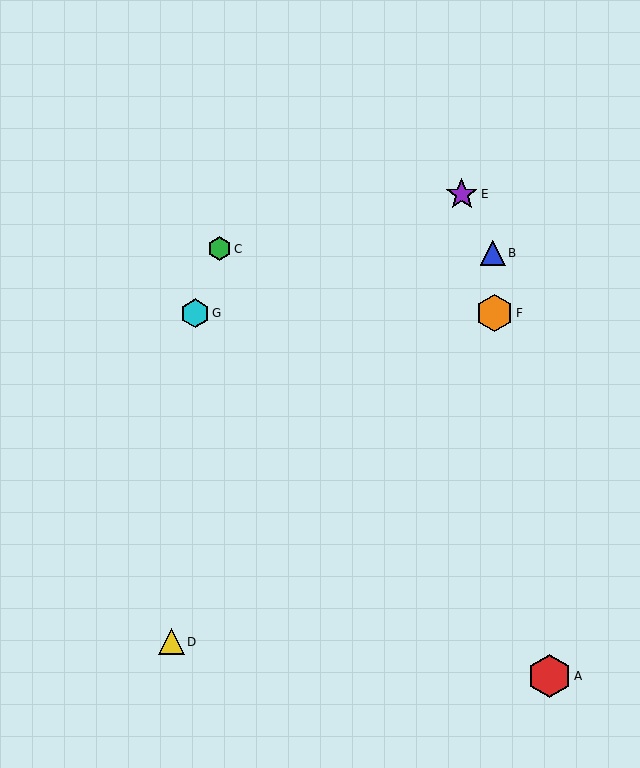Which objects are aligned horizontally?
Objects F, G are aligned horizontally.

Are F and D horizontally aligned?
No, F is at y≈313 and D is at y≈642.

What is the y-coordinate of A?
Object A is at y≈676.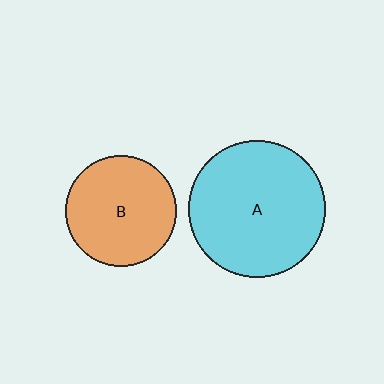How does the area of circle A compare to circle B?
Approximately 1.5 times.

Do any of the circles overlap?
No, none of the circles overlap.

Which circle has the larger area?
Circle A (cyan).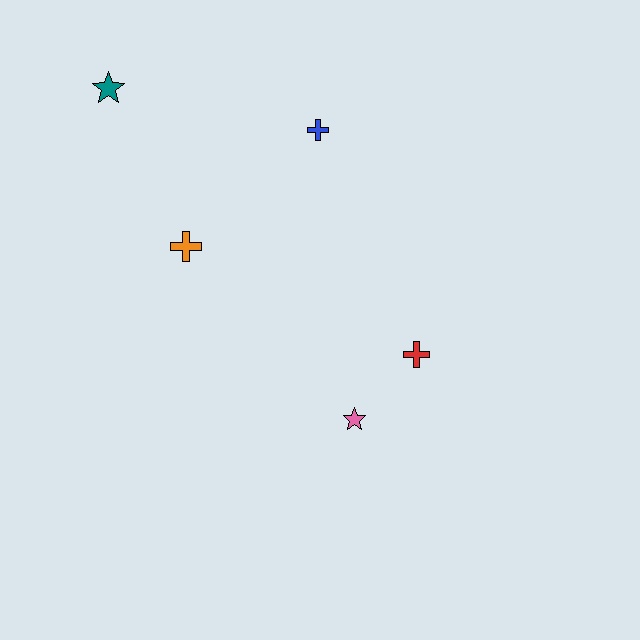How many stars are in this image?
There are 2 stars.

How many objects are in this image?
There are 5 objects.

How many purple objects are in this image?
There are no purple objects.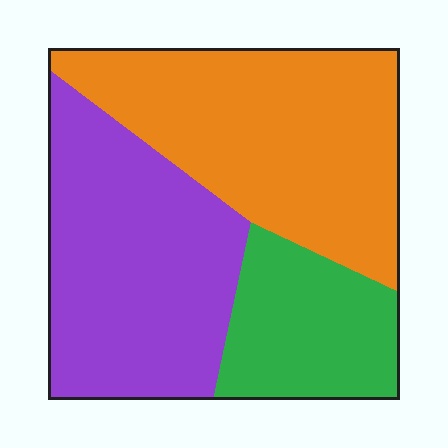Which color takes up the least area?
Green, at roughly 20%.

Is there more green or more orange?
Orange.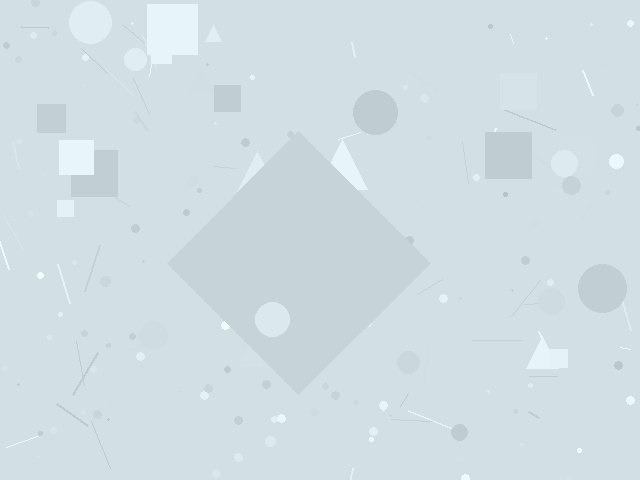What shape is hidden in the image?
A diamond is hidden in the image.